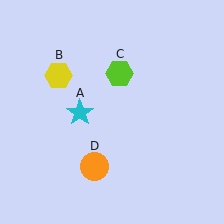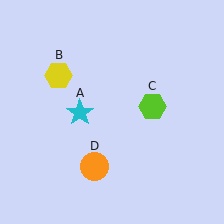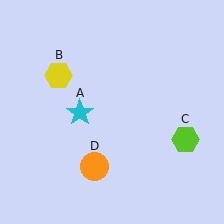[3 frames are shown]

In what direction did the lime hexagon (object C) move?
The lime hexagon (object C) moved down and to the right.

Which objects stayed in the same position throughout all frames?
Cyan star (object A) and yellow hexagon (object B) and orange circle (object D) remained stationary.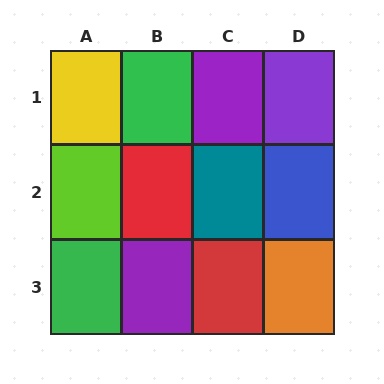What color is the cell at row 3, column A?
Green.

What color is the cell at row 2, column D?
Blue.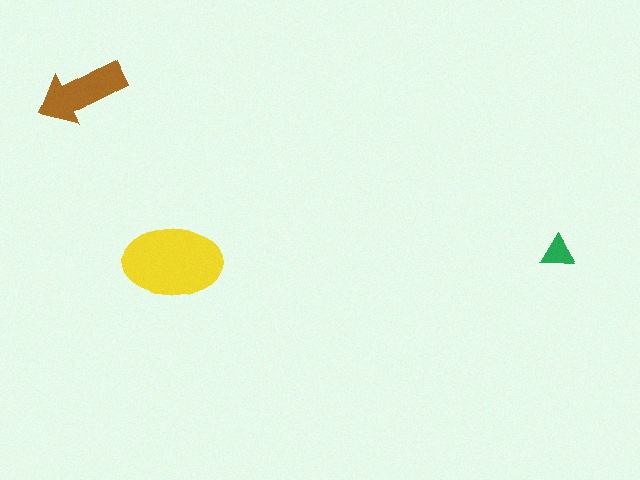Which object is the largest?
The yellow ellipse.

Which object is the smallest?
The green triangle.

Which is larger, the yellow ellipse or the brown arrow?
The yellow ellipse.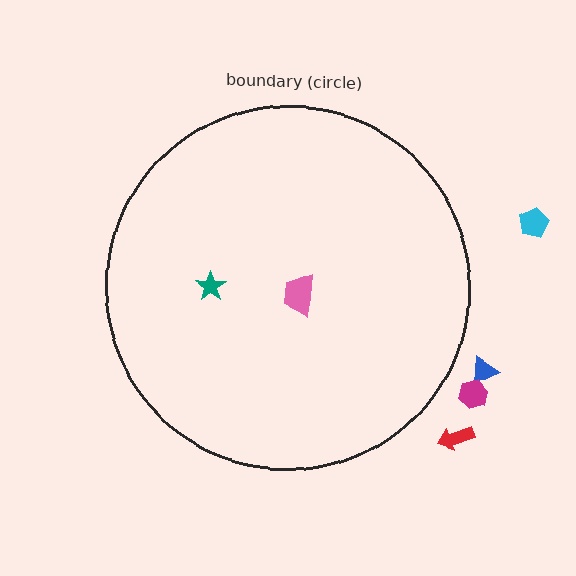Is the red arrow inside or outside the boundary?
Outside.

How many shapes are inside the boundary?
2 inside, 4 outside.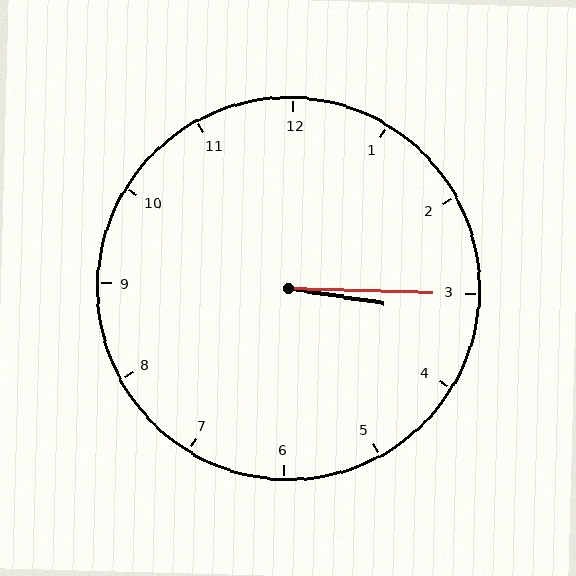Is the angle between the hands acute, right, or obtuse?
It is acute.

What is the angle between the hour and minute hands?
Approximately 8 degrees.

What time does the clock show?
3:15.